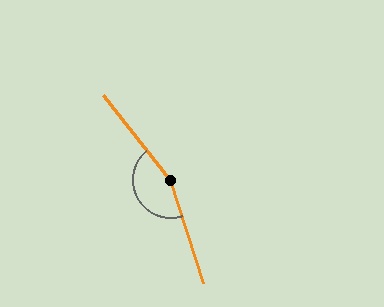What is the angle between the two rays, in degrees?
Approximately 159 degrees.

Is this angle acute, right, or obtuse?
It is obtuse.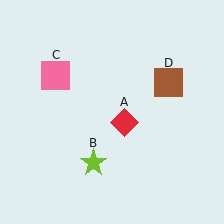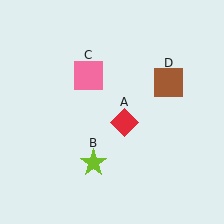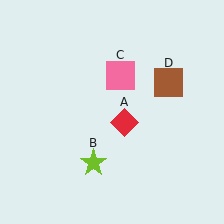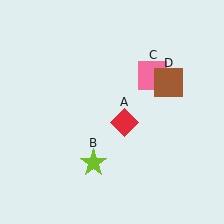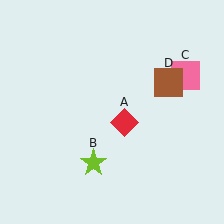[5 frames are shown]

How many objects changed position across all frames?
1 object changed position: pink square (object C).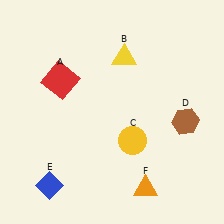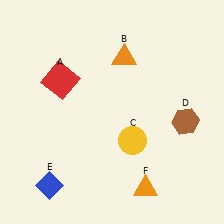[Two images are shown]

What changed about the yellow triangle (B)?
In Image 1, B is yellow. In Image 2, it changed to orange.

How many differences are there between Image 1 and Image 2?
There is 1 difference between the two images.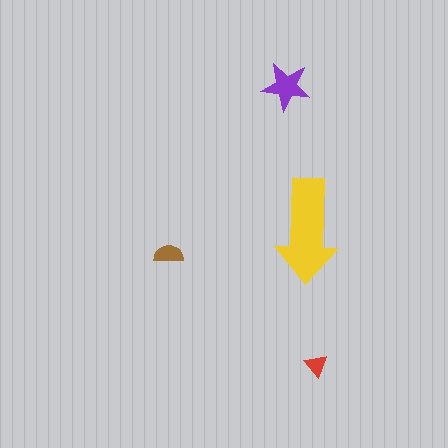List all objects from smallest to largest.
The red triangle, the brown semicircle, the purple star, the yellow arrow.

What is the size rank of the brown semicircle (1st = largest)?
3rd.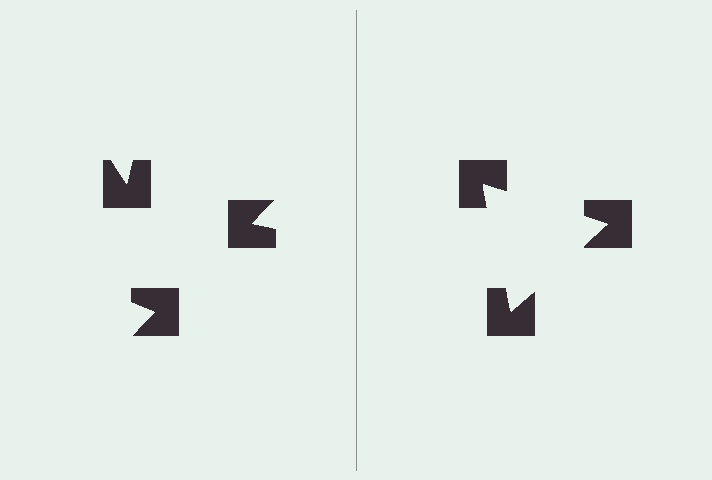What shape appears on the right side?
An illusory triangle.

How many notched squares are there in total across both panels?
6 — 3 on each side.